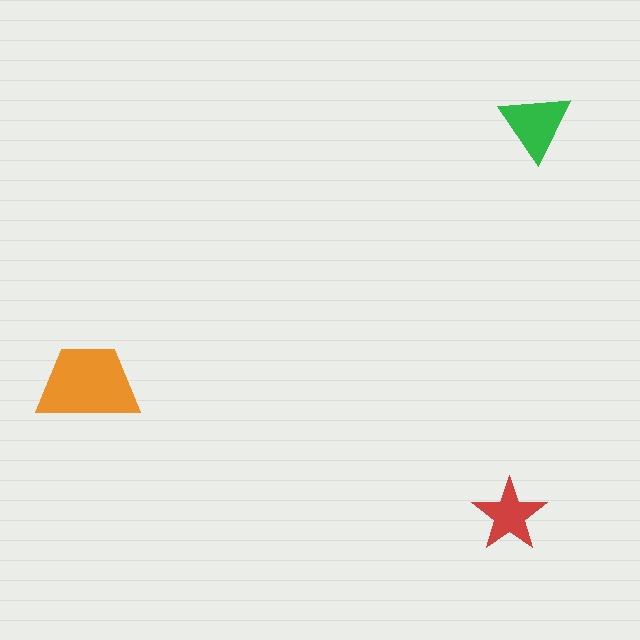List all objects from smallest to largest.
The red star, the green triangle, the orange trapezoid.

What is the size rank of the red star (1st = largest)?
3rd.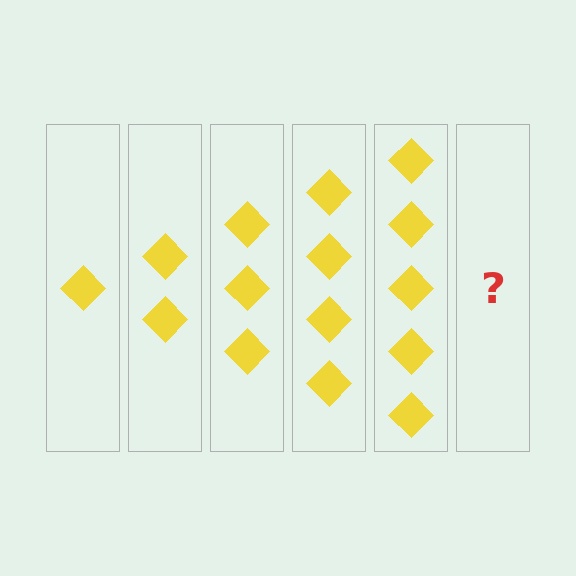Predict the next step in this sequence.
The next step is 6 diamonds.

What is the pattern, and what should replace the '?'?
The pattern is that each step adds one more diamond. The '?' should be 6 diamonds.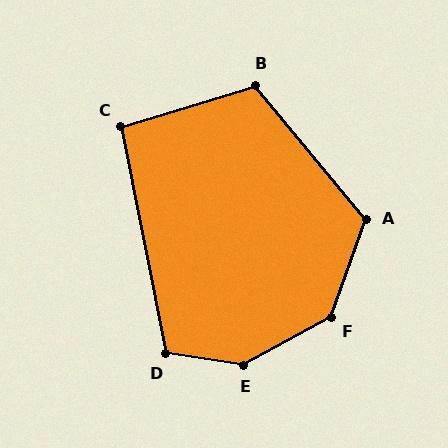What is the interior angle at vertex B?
Approximately 113 degrees (obtuse).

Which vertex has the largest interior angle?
E, at approximately 143 degrees.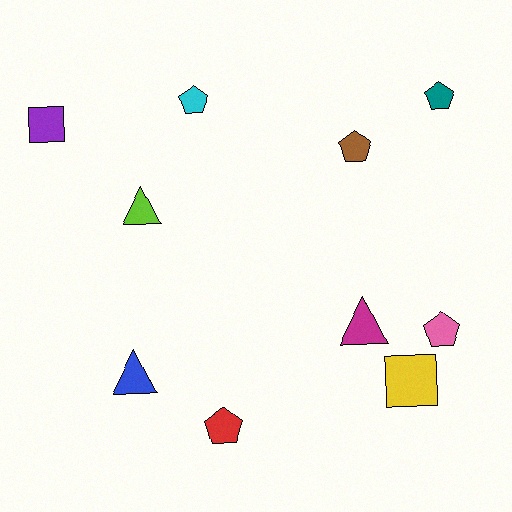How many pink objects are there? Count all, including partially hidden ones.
There is 1 pink object.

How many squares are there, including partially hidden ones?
There are 2 squares.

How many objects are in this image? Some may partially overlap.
There are 10 objects.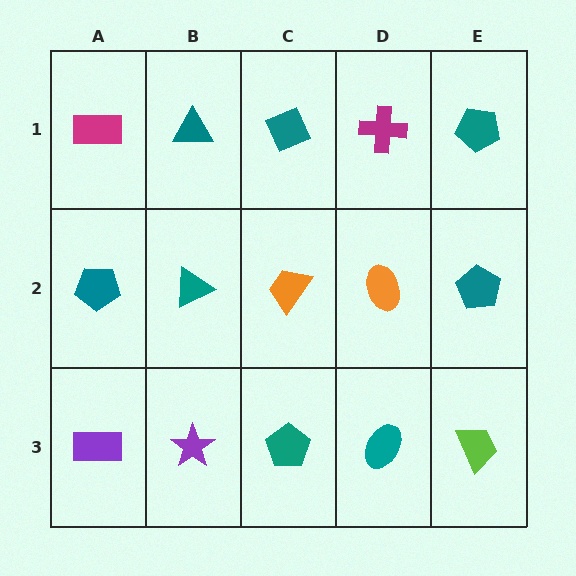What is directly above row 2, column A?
A magenta rectangle.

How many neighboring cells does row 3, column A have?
2.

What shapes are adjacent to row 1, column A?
A teal pentagon (row 2, column A), a teal triangle (row 1, column B).